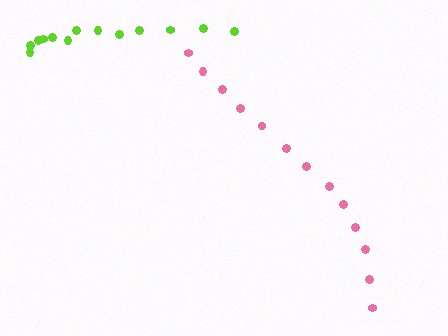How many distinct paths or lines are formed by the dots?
There are 2 distinct paths.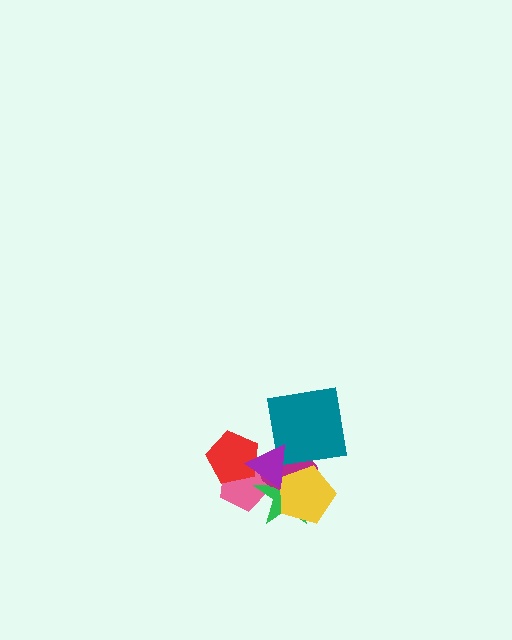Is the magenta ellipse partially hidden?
Yes, it is partially covered by another shape.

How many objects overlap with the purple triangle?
6 objects overlap with the purple triangle.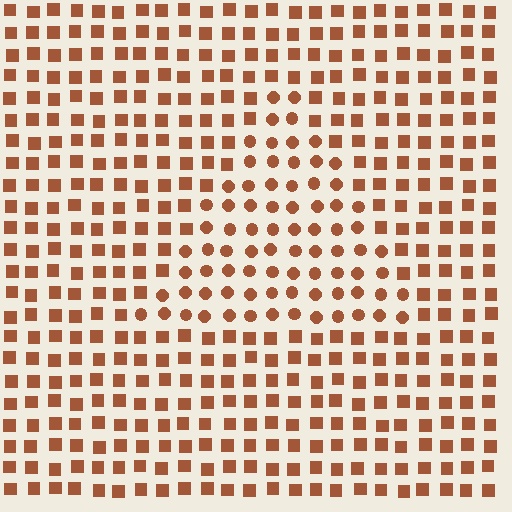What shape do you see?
I see a triangle.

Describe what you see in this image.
The image is filled with small brown elements arranged in a uniform grid. A triangle-shaped region contains circles, while the surrounding area contains squares. The boundary is defined purely by the change in element shape.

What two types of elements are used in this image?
The image uses circles inside the triangle region and squares outside it.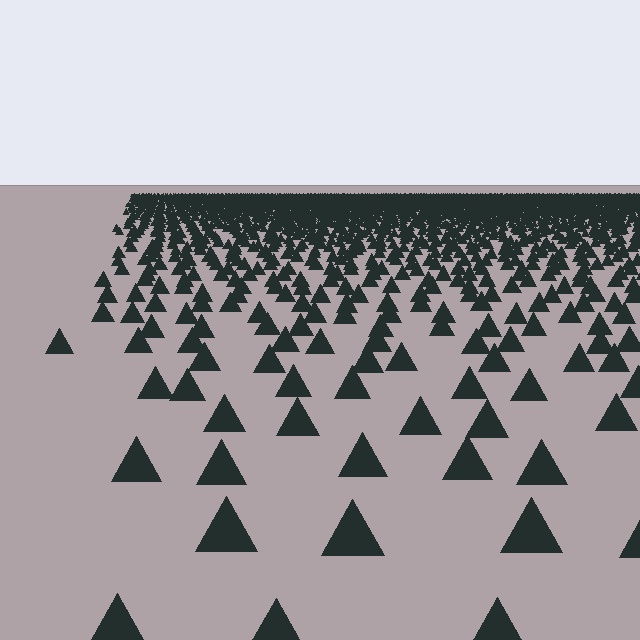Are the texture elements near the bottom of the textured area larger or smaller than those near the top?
Larger. Near the bottom, elements are closer to the viewer and appear at a bigger on-screen size.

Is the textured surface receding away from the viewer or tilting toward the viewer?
The surface is receding away from the viewer. Texture elements get smaller and denser toward the top.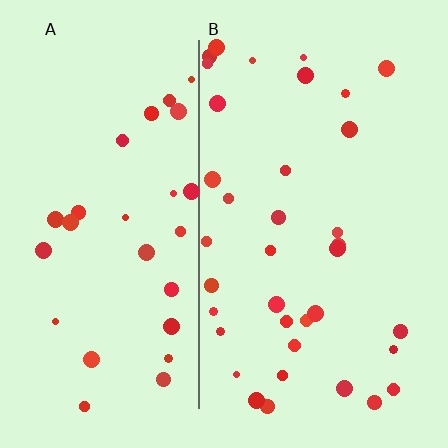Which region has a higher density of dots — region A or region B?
B (the right).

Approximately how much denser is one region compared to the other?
Approximately 1.3× — region B over region A.